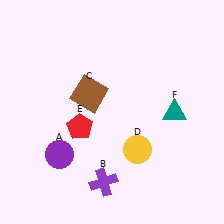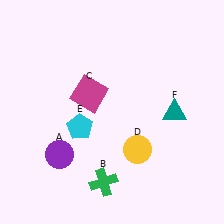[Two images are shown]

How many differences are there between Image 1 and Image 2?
There are 3 differences between the two images.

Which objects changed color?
B changed from purple to green. C changed from brown to magenta. E changed from red to cyan.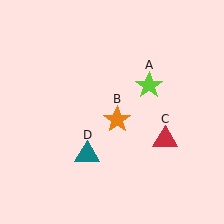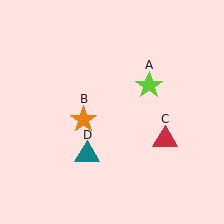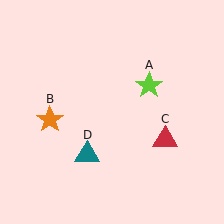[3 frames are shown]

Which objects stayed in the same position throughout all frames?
Lime star (object A) and red triangle (object C) and teal triangle (object D) remained stationary.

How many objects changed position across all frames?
1 object changed position: orange star (object B).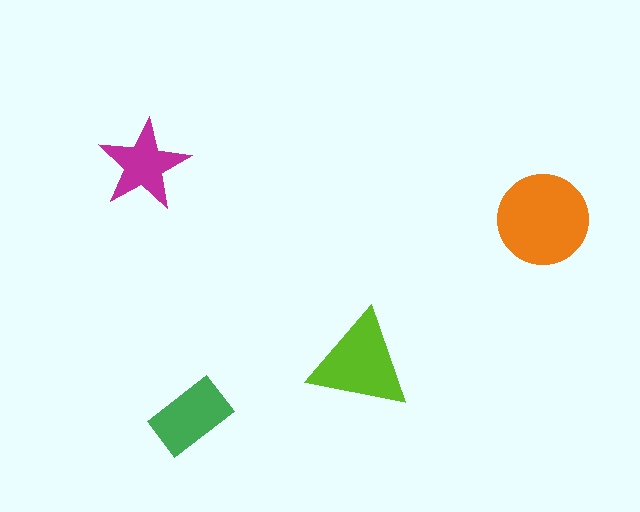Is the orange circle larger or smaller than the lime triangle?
Larger.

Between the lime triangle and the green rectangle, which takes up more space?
The lime triangle.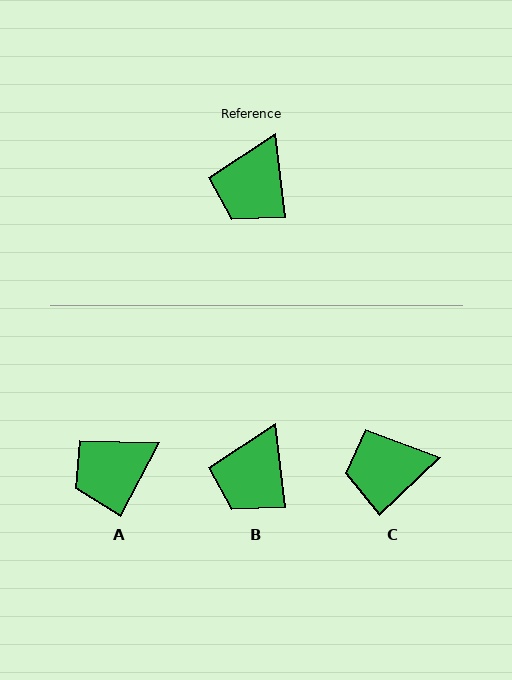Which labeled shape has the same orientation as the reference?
B.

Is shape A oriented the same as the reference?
No, it is off by about 34 degrees.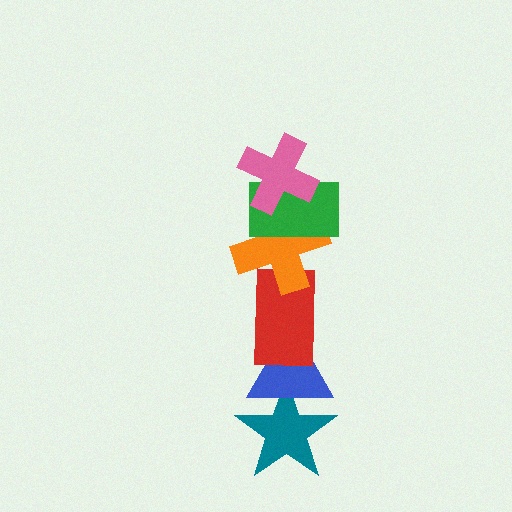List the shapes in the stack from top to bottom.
From top to bottom: the pink cross, the green rectangle, the orange cross, the red rectangle, the blue triangle, the teal star.